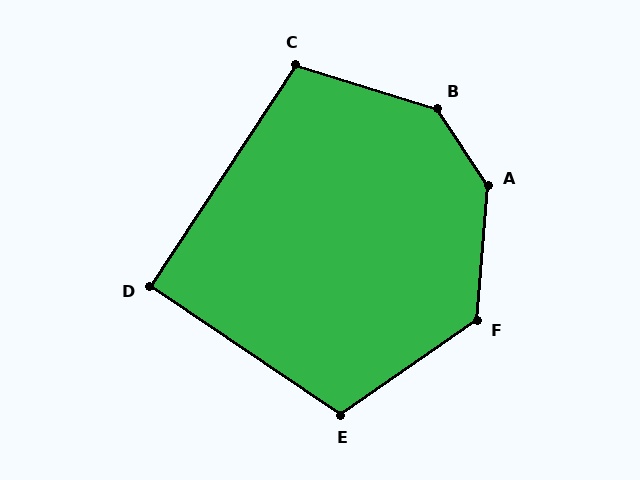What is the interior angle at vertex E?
Approximately 111 degrees (obtuse).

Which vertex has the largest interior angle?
A, at approximately 142 degrees.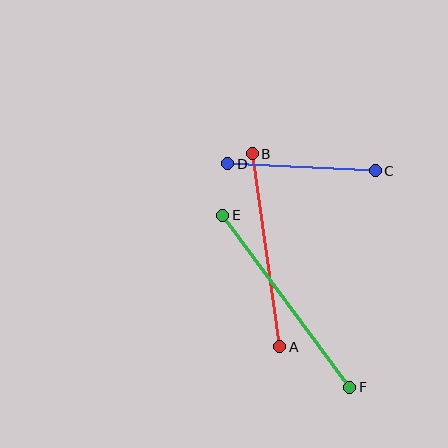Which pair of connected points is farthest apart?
Points E and F are farthest apart.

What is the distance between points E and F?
The distance is approximately 214 pixels.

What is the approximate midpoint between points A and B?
The midpoint is at approximately (266, 250) pixels.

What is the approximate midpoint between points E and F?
The midpoint is at approximately (286, 301) pixels.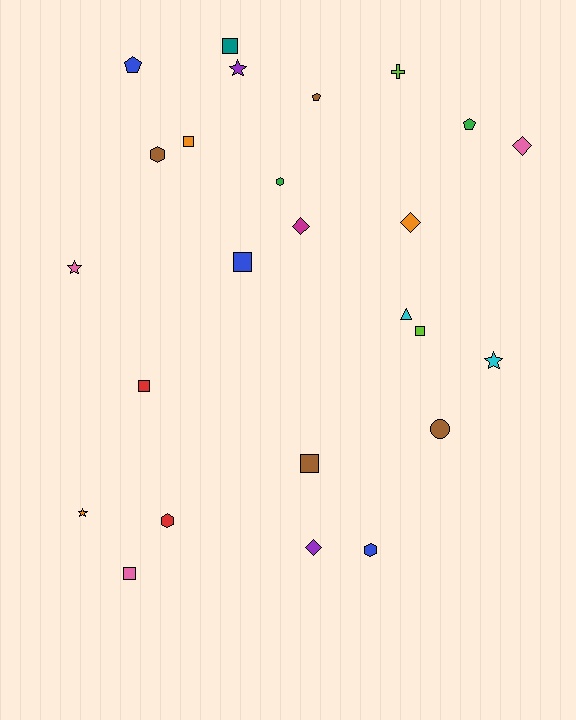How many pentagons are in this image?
There are 3 pentagons.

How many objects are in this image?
There are 25 objects.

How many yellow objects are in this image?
There are no yellow objects.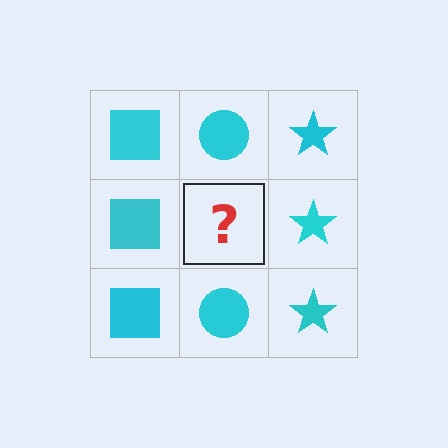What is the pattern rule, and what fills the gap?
The rule is that each column has a consistent shape. The gap should be filled with a cyan circle.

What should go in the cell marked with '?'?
The missing cell should contain a cyan circle.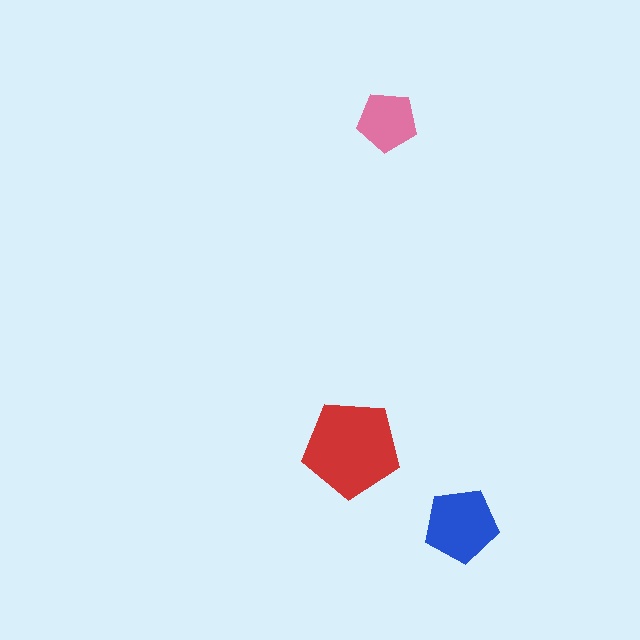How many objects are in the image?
There are 3 objects in the image.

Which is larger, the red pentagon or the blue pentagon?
The red one.